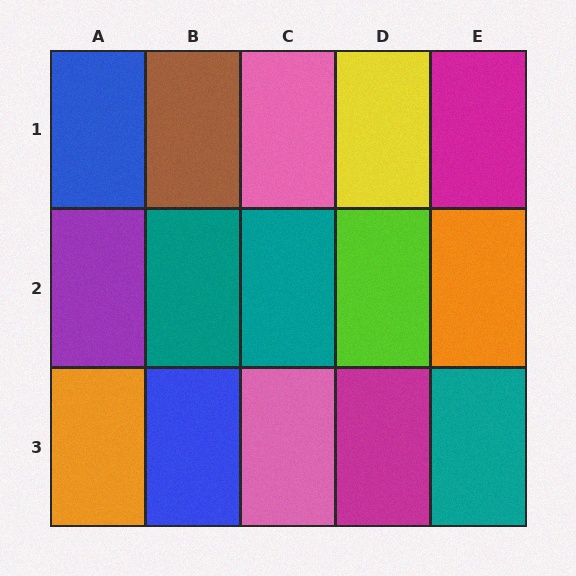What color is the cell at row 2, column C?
Teal.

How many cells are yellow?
1 cell is yellow.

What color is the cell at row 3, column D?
Magenta.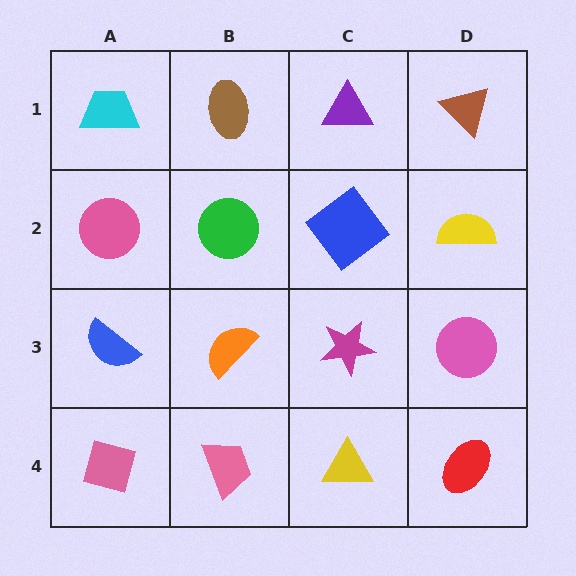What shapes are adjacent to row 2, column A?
A cyan trapezoid (row 1, column A), a blue semicircle (row 3, column A), a green circle (row 2, column B).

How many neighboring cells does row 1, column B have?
3.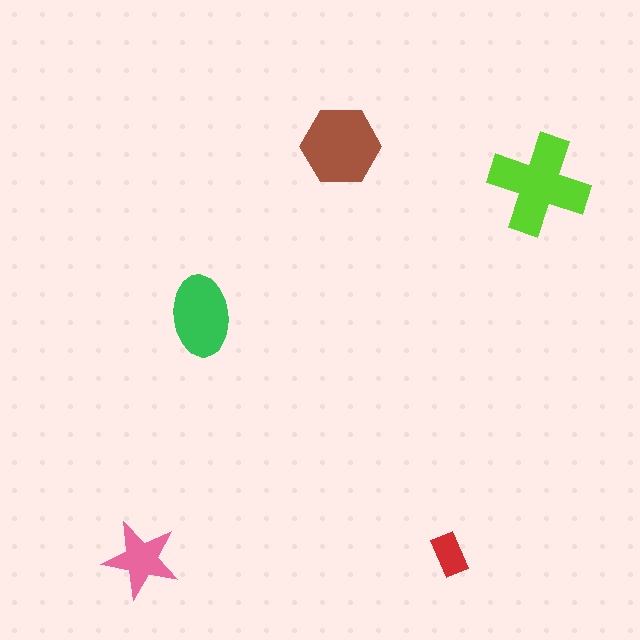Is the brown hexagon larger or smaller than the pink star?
Larger.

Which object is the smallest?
The red rectangle.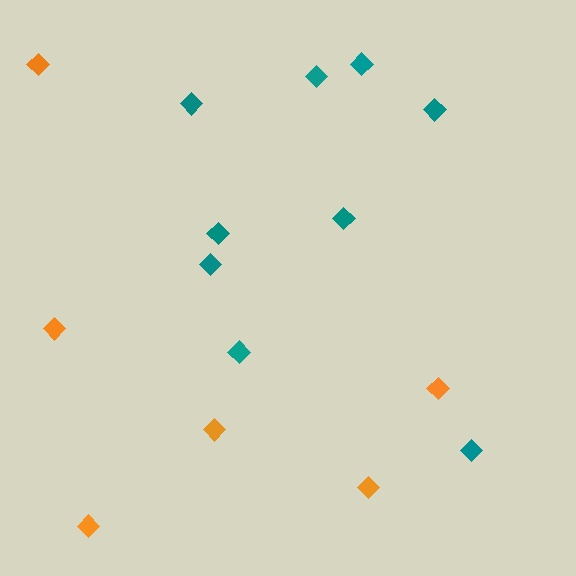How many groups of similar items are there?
There are 2 groups: one group of orange diamonds (6) and one group of teal diamonds (9).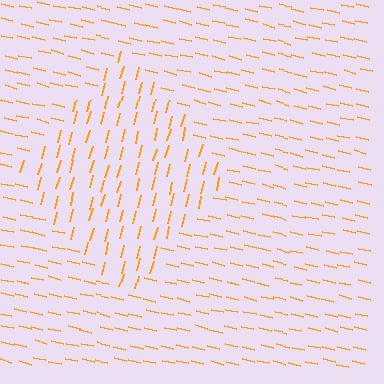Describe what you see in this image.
The image is filled with small orange line segments. A diamond region in the image has lines oriented differently from the surrounding lines, creating a visible texture boundary.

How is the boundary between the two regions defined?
The boundary is defined purely by a change in line orientation (approximately 89 degrees difference). All lines are the same color and thickness.